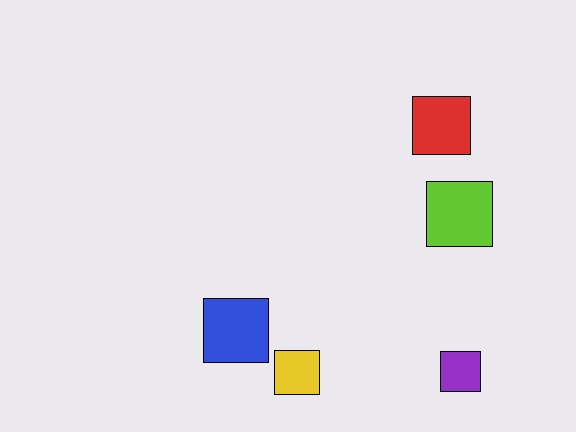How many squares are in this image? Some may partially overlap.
There are 5 squares.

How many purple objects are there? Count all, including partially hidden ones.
There is 1 purple object.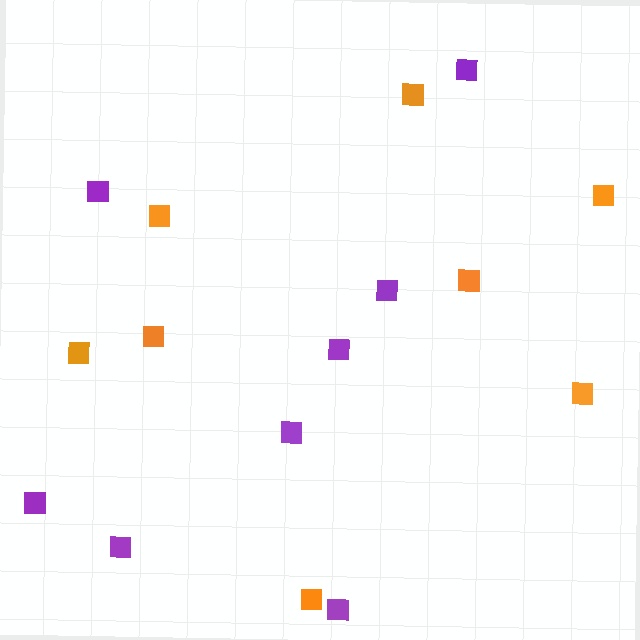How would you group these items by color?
There are 2 groups: one group of orange squares (8) and one group of purple squares (8).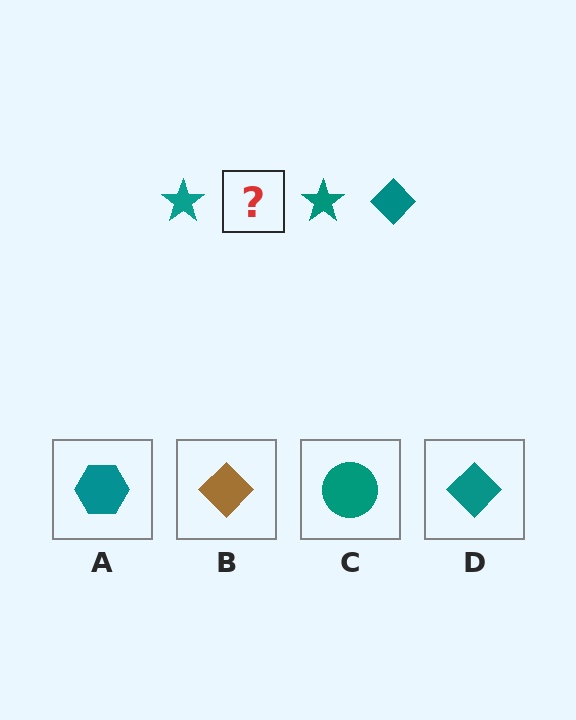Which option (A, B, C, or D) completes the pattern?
D.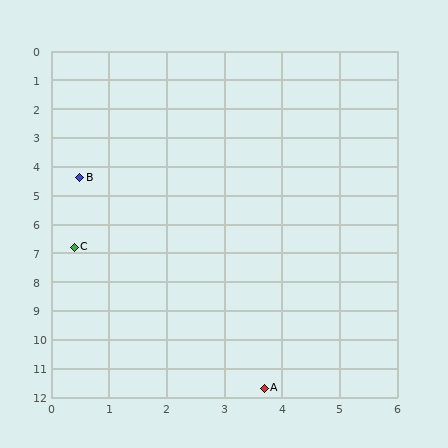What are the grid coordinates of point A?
Point A is at approximately (3.7, 11.7).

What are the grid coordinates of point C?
Point C is at approximately (0.4, 6.8).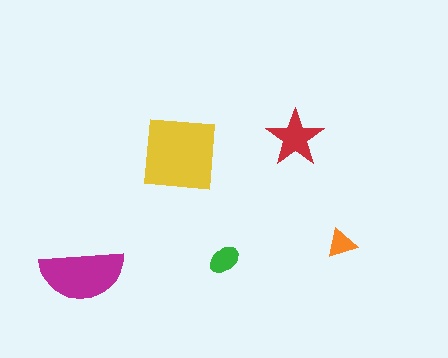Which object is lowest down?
The magenta semicircle is bottommost.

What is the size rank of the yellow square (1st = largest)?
1st.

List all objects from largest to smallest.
The yellow square, the magenta semicircle, the red star, the green ellipse, the orange triangle.